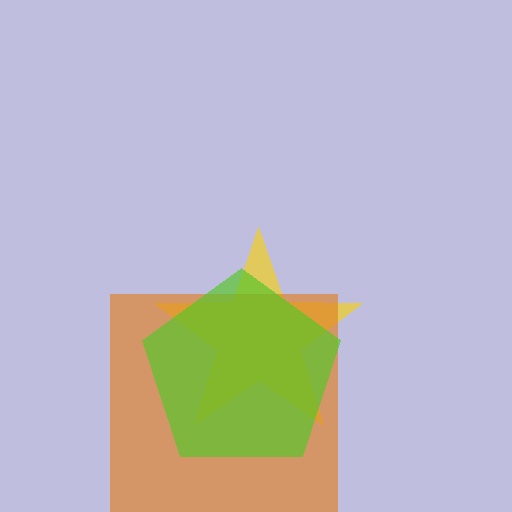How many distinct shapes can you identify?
There are 3 distinct shapes: a yellow star, an orange square, a lime pentagon.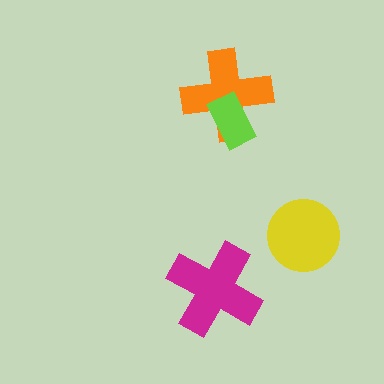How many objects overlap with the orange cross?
1 object overlaps with the orange cross.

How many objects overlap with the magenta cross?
0 objects overlap with the magenta cross.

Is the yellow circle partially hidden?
No, no other shape covers it.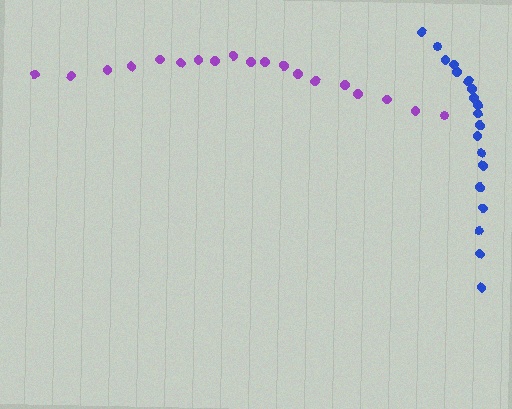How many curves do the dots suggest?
There are 2 distinct paths.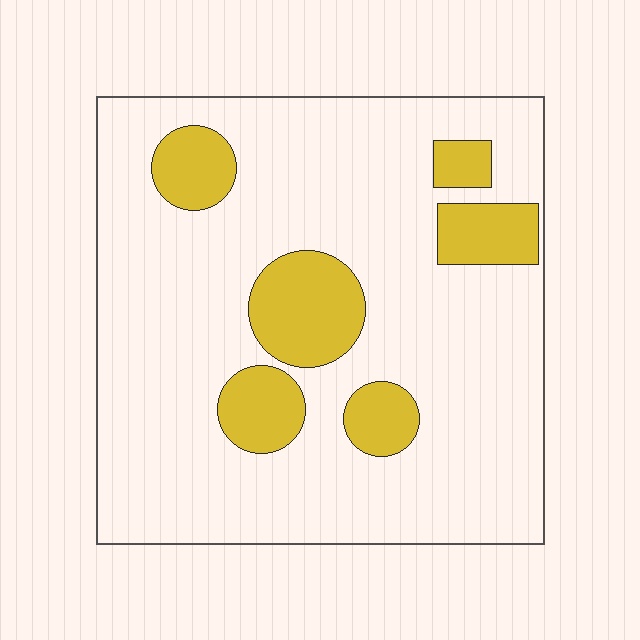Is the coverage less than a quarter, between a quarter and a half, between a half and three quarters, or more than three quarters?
Less than a quarter.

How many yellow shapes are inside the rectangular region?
6.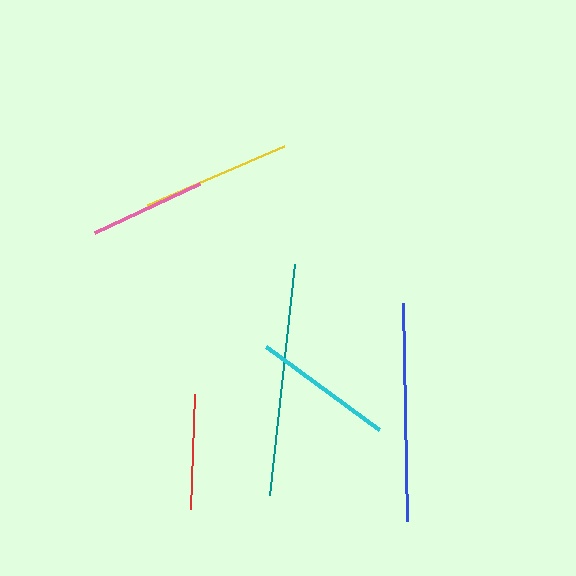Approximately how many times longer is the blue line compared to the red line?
The blue line is approximately 1.9 times the length of the red line.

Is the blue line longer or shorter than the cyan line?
The blue line is longer than the cyan line.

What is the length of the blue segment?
The blue segment is approximately 219 pixels long.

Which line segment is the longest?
The teal line is the longest at approximately 232 pixels.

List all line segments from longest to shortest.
From longest to shortest: teal, blue, yellow, cyan, pink, red.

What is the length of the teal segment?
The teal segment is approximately 232 pixels long.